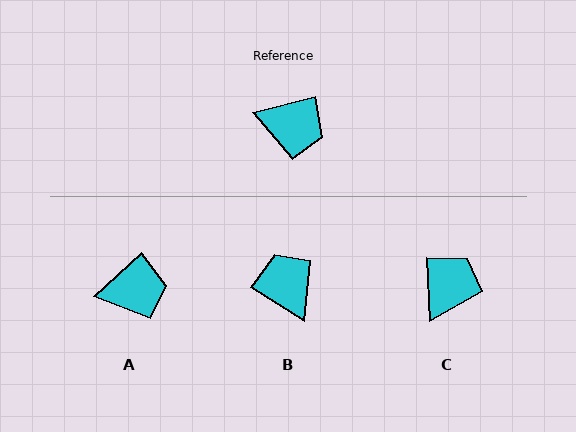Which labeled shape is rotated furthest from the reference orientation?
B, about 134 degrees away.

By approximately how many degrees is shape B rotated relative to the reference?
Approximately 134 degrees counter-clockwise.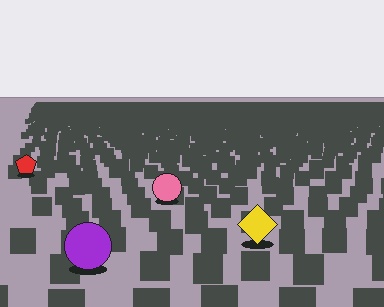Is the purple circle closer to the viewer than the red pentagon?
Yes. The purple circle is closer — you can tell from the texture gradient: the ground texture is coarser near it.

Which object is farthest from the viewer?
The red pentagon is farthest from the viewer. It appears smaller and the ground texture around it is denser.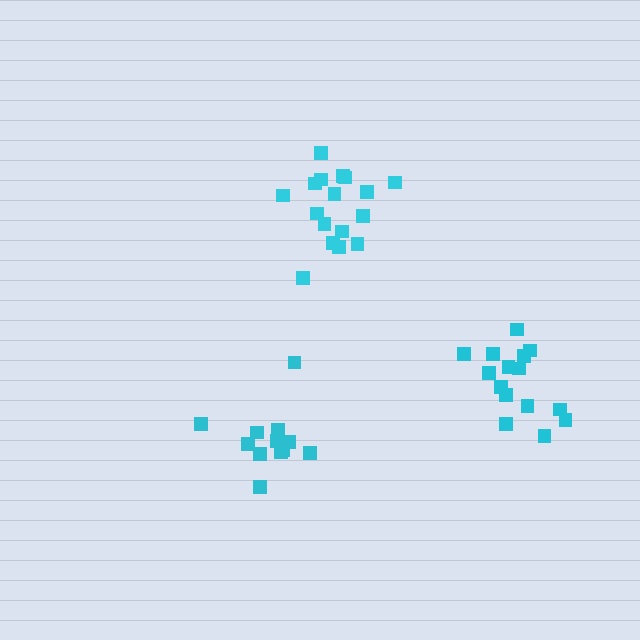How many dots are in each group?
Group 1: 12 dots, Group 2: 17 dots, Group 3: 15 dots (44 total).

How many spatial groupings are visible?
There are 3 spatial groupings.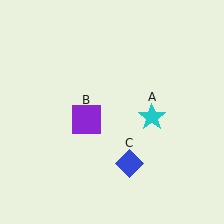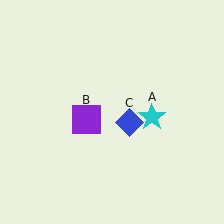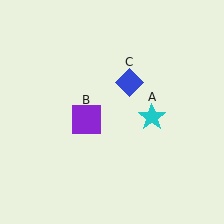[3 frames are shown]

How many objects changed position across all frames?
1 object changed position: blue diamond (object C).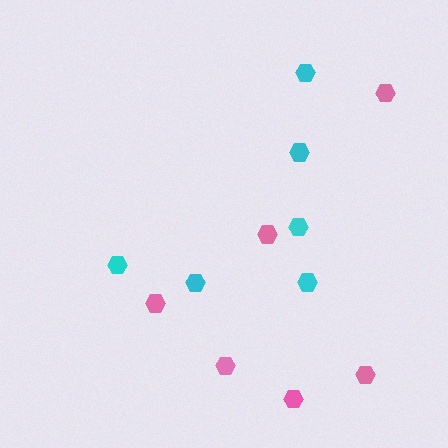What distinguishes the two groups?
There are 2 groups: one group of pink hexagons (6) and one group of cyan hexagons (6).